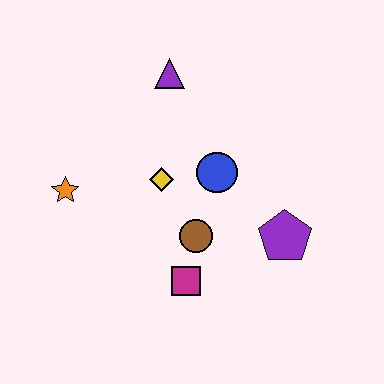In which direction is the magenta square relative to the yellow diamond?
The magenta square is below the yellow diamond.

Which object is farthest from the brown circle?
The purple triangle is farthest from the brown circle.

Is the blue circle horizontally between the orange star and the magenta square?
No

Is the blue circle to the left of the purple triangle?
No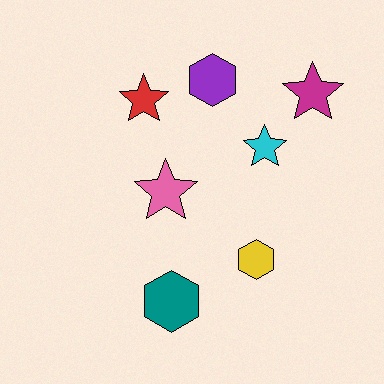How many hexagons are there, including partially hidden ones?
There are 3 hexagons.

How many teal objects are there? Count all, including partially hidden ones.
There is 1 teal object.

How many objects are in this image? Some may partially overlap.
There are 7 objects.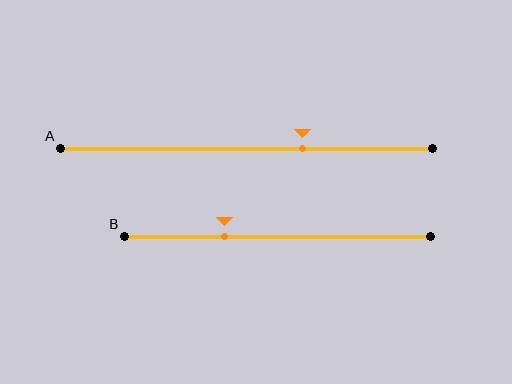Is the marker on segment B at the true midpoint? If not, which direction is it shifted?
No, the marker on segment B is shifted to the left by about 17% of the segment length.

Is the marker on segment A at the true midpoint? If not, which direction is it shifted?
No, the marker on segment A is shifted to the right by about 15% of the segment length.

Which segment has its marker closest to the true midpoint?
Segment A has its marker closest to the true midpoint.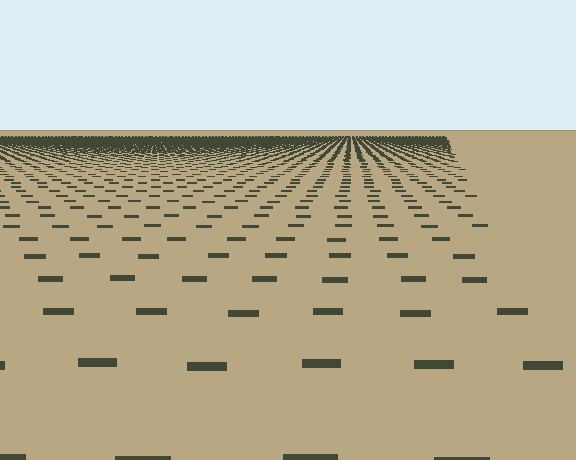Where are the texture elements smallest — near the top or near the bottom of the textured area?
Near the top.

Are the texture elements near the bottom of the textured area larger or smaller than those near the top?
Larger. Near the bottom, elements are closer to the viewer and appear at a bigger on-screen size.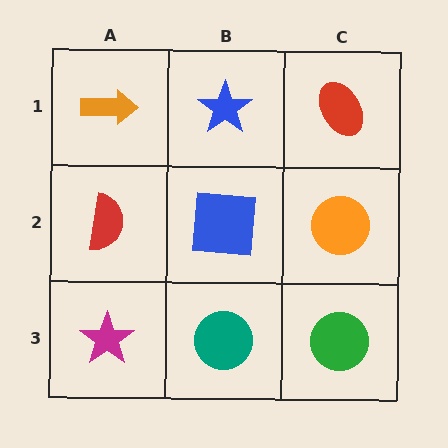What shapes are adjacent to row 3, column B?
A blue square (row 2, column B), a magenta star (row 3, column A), a green circle (row 3, column C).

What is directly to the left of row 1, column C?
A blue star.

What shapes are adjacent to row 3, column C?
An orange circle (row 2, column C), a teal circle (row 3, column B).